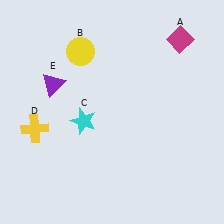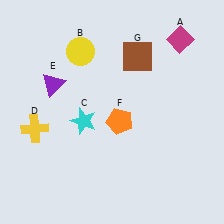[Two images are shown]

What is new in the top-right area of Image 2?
A brown square (G) was added in the top-right area of Image 2.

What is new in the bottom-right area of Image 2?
An orange pentagon (F) was added in the bottom-right area of Image 2.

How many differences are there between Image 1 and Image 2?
There are 2 differences between the two images.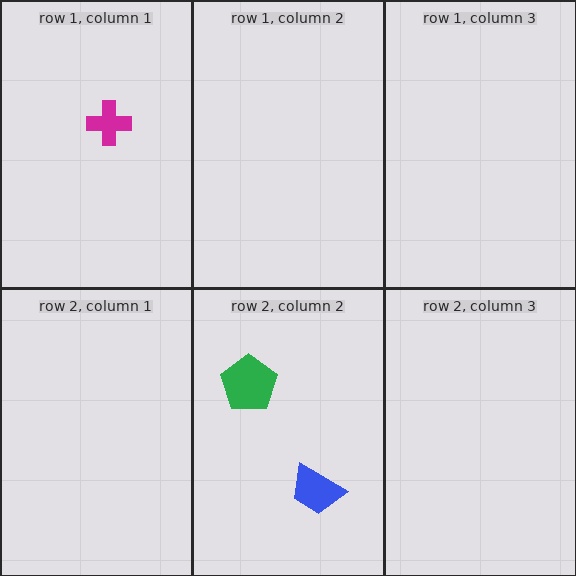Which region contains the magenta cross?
The row 1, column 1 region.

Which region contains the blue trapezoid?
The row 2, column 2 region.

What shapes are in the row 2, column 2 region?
The blue trapezoid, the green pentagon.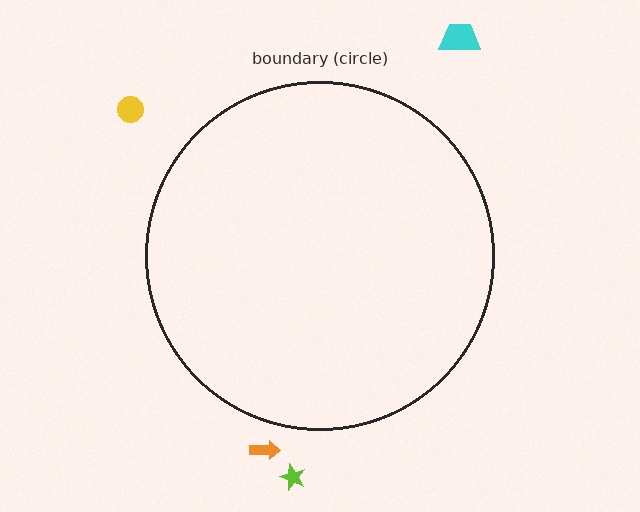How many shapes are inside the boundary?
0 inside, 4 outside.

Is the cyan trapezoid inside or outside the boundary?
Outside.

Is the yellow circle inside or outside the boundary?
Outside.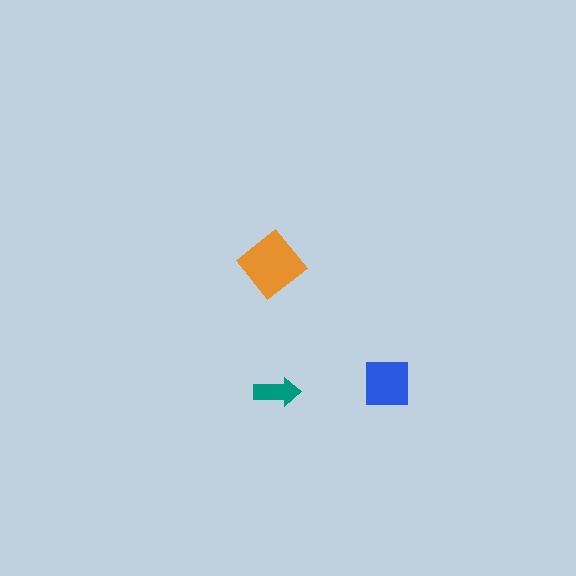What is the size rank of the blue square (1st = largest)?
2nd.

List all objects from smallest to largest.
The teal arrow, the blue square, the orange diamond.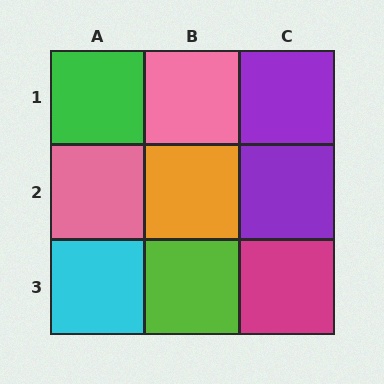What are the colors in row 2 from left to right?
Pink, orange, purple.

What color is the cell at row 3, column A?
Cyan.